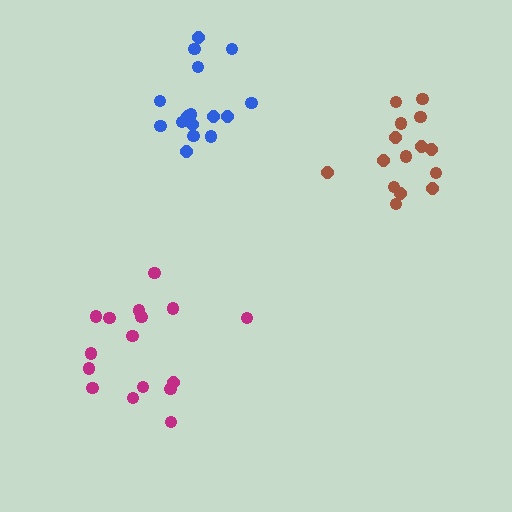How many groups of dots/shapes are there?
There are 3 groups.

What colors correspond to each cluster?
The clusters are colored: magenta, blue, brown.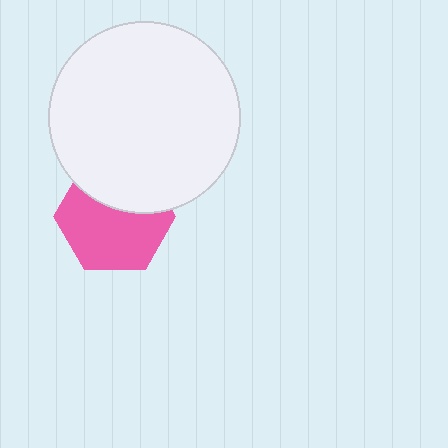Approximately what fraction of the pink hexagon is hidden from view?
Roughly 36% of the pink hexagon is hidden behind the white circle.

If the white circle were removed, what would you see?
You would see the complete pink hexagon.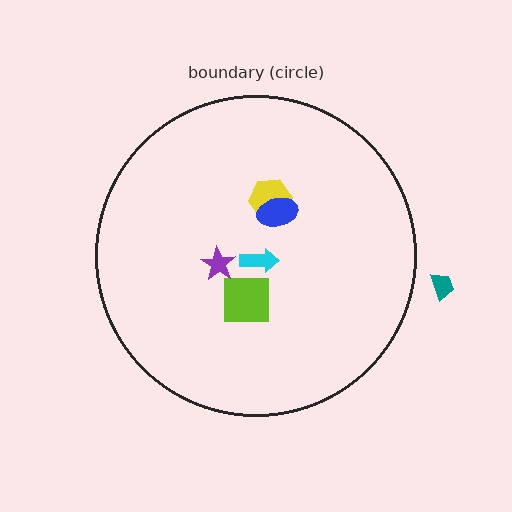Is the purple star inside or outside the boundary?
Inside.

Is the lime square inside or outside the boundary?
Inside.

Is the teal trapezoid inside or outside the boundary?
Outside.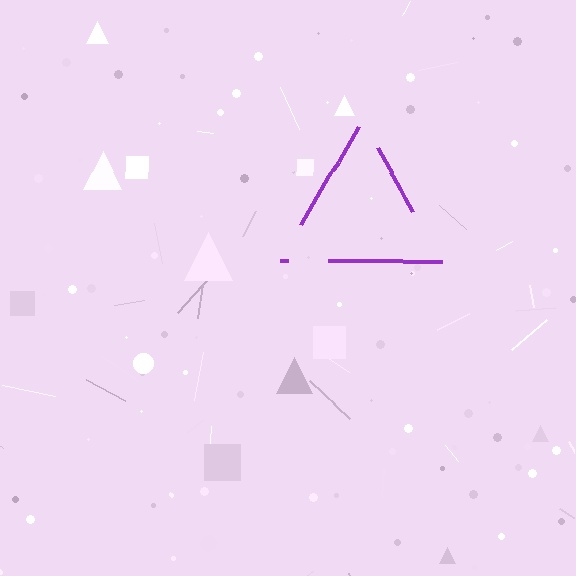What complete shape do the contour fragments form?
The contour fragments form a triangle.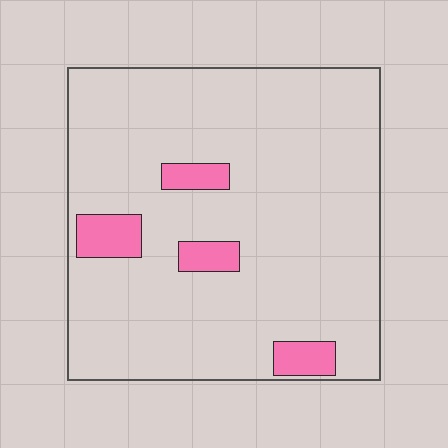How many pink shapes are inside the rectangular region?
4.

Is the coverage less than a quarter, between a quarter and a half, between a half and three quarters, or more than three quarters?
Less than a quarter.